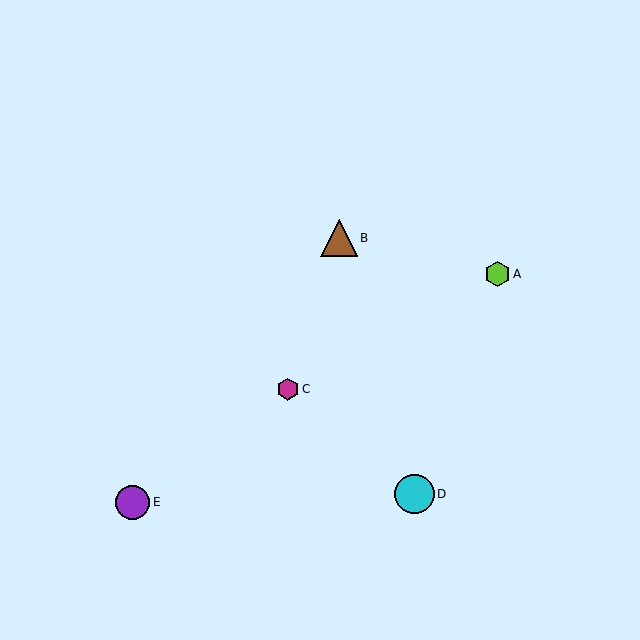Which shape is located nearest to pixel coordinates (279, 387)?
The magenta hexagon (labeled C) at (288, 389) is nearest to that location.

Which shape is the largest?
The cyan circle (labeled D) is the largest.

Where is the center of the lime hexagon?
The center of the lime hexagon is at (497, 274).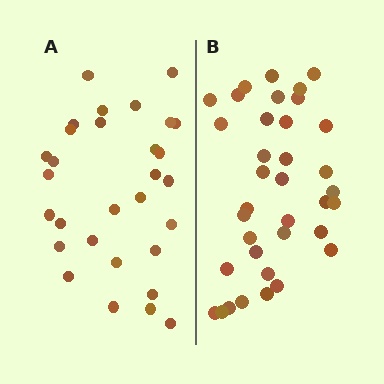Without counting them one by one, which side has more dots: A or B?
Region B (the right region) has more dots.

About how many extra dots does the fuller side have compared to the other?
Region B has about 6 more dots than region A.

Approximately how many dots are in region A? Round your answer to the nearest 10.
About 30 dots.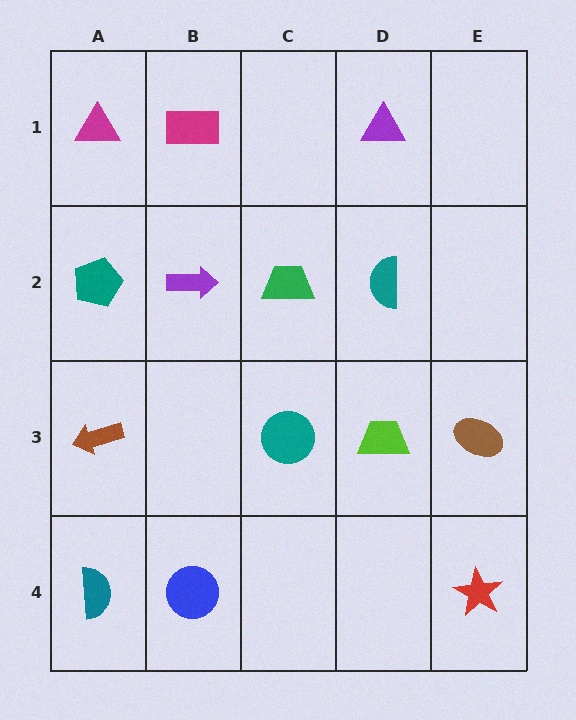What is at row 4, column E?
A red star.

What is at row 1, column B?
A magenta rectangle.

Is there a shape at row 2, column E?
No, that cell is empty.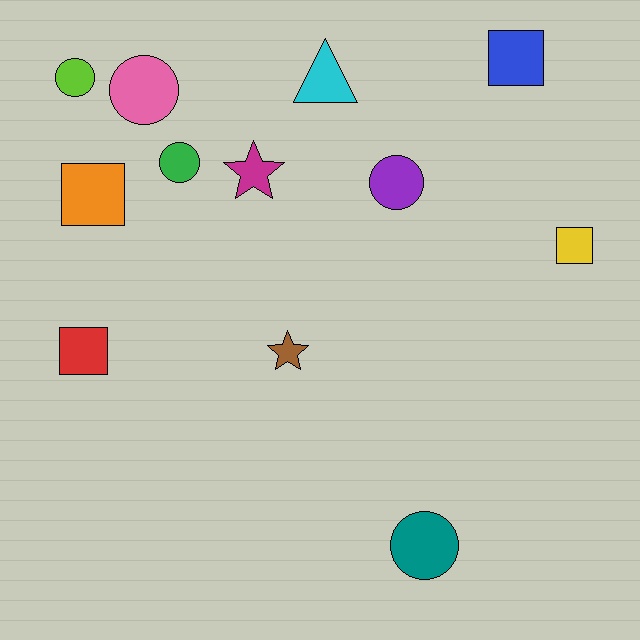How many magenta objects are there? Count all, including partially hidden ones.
There is 1 magenta object.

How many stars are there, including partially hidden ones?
There are 2 stars.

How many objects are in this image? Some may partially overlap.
There are 12 objects.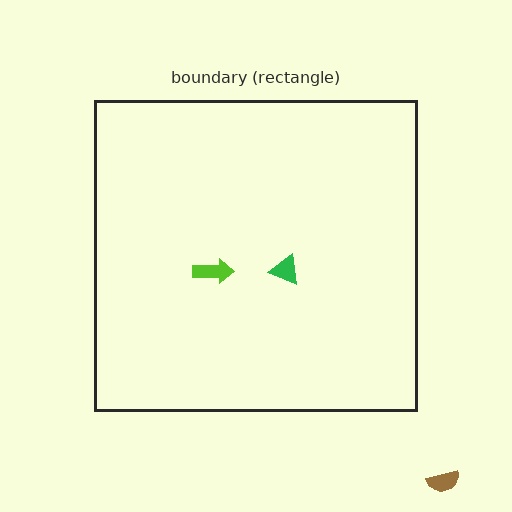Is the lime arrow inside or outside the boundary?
Inside.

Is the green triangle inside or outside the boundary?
Inside.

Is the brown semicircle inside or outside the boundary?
Outside.